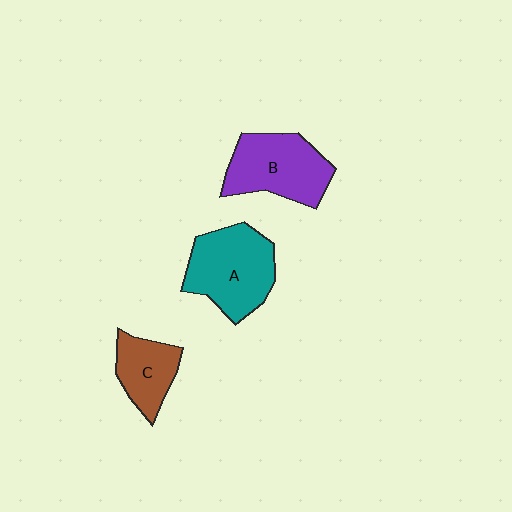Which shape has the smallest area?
Shape C (brown).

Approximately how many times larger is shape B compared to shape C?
Approximately 1.6 times.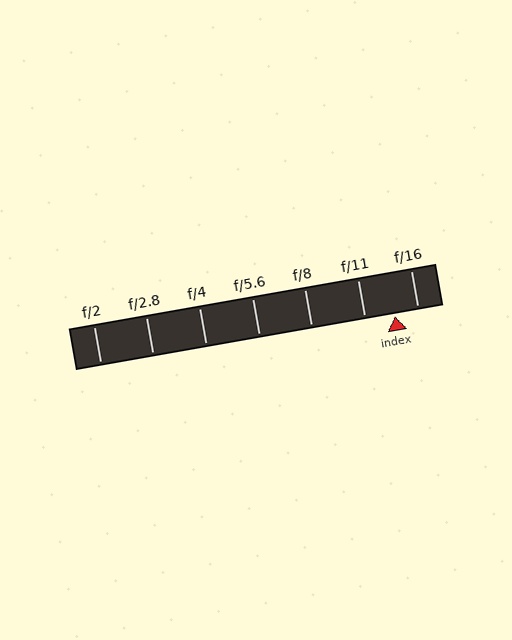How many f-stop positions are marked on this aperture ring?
There are 7 f-stop positions marked.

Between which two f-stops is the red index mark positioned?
The index mark is between f/11 and f/16.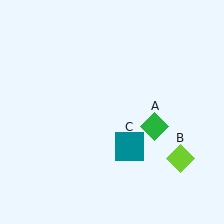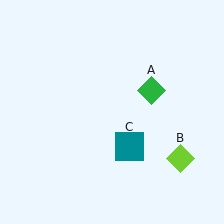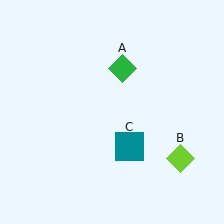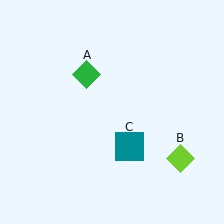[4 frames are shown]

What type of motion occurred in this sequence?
The green diamond (object A) rotated counterclockwise around the center of the scene.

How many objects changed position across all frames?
1 object changed position: green diamond (object A).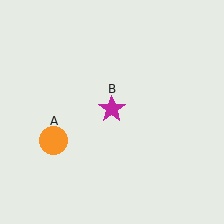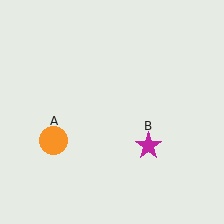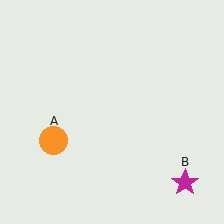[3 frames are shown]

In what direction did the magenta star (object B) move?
The magenta star (object B) moved down and to the right.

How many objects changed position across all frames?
1 object changed position: magenta star (object B).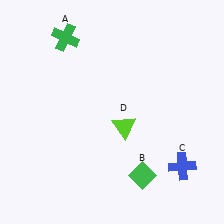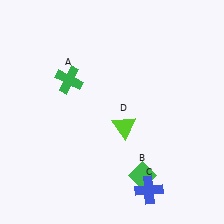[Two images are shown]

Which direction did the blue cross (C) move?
The blue cross (C) moved left.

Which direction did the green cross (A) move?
The green cross (A) moved down.